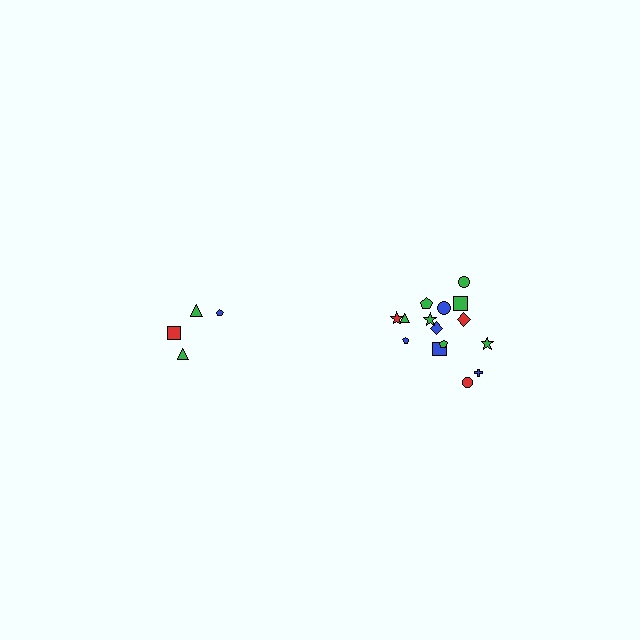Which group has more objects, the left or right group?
The right group.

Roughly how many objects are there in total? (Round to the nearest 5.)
Roughly 20 objects in total.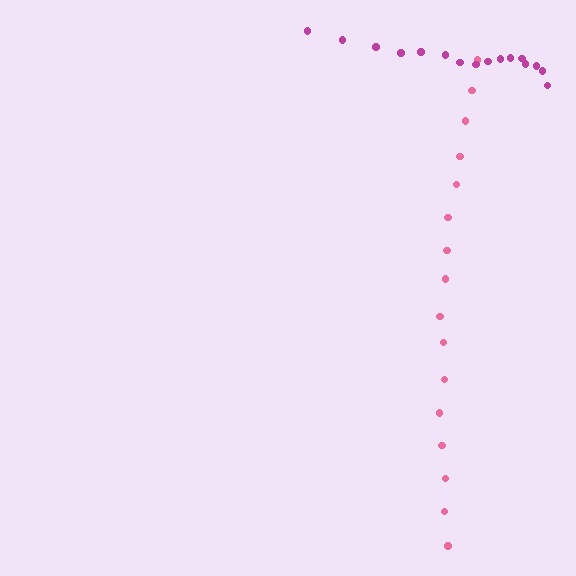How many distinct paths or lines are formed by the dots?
There are 2 distinct paths.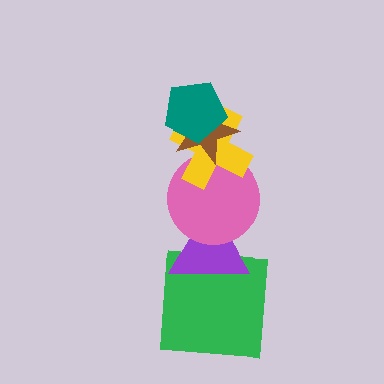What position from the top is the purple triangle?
The purple triangle is 5th from the top.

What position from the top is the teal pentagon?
The teal pentagon is 1st from the top.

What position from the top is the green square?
The green square is 6th from the top.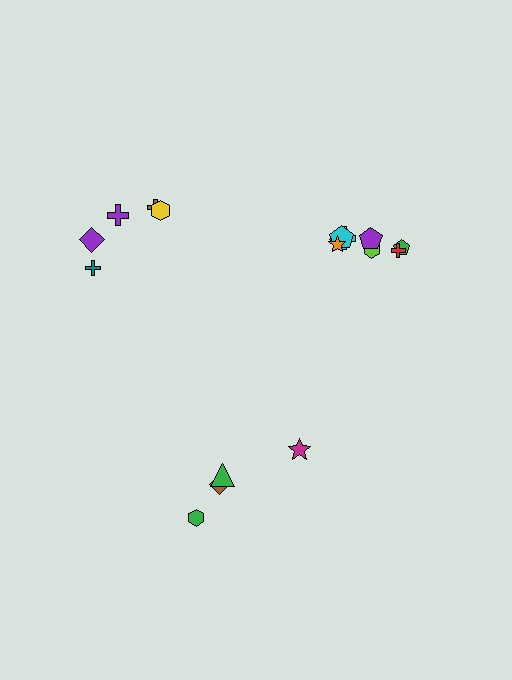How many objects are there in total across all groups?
There are 17 objects.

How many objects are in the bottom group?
There are 4 objects.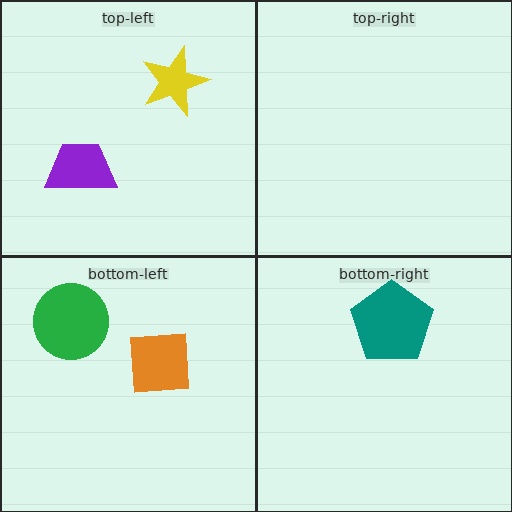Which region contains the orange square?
The bottom-left region.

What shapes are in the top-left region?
The yellow star, the purple trapezoid.